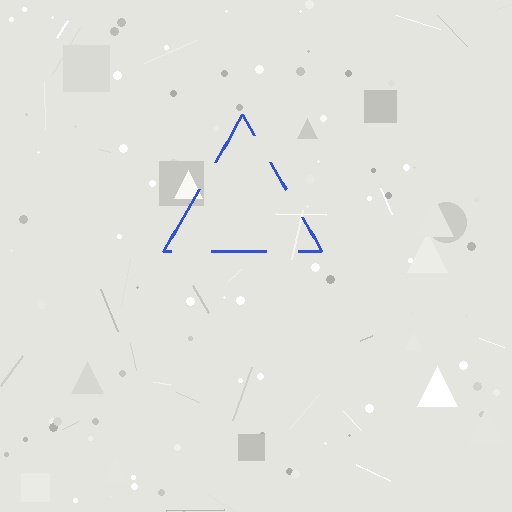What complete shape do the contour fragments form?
The contour fragments form a triangle.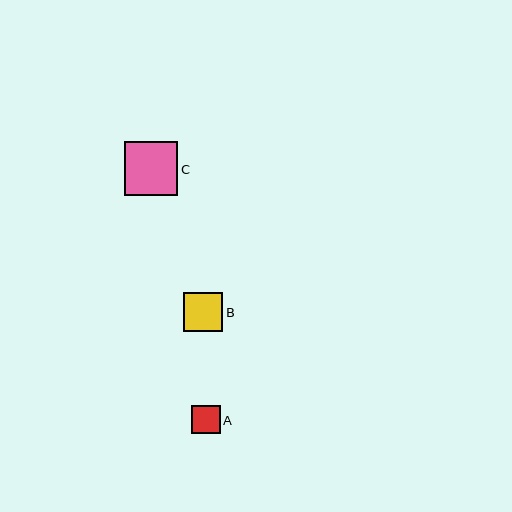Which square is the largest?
Square C is the largest with a size of approximately 53 pixels.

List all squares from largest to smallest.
From largest to smallest: C, B, A.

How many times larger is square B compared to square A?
Square B is approximately 1.4 times the size of square A.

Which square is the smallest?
Square A is the smallest with a size of approximately 29 pixels.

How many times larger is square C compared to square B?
Square C is approximately 1.4 times the size of square B.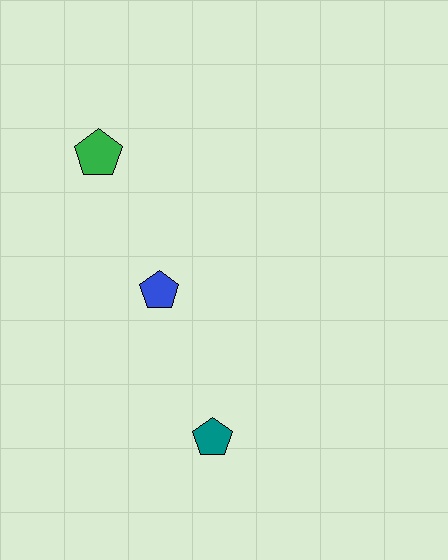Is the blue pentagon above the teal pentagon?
Yes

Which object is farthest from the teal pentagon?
The green pentagon is farthest from the teal pentagon.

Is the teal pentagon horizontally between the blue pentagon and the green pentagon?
No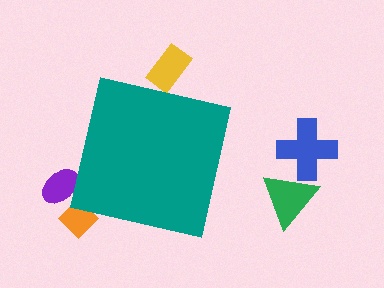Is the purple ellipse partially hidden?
Yes, the purple ellipse is partially hidden behind the teal square.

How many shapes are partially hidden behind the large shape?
3 shapes are partially hidden.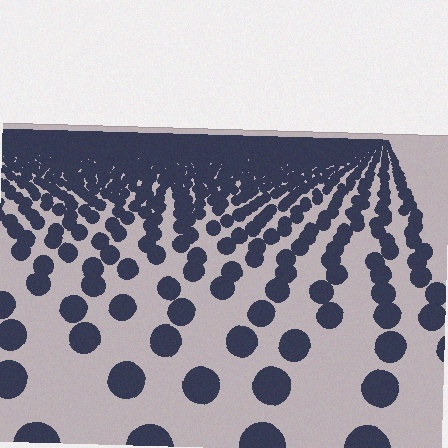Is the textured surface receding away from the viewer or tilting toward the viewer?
The surface is receding away from the viewer. Texture elements get smaller and denser toward the top.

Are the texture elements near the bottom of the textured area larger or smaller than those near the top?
Larger. Near the bottom, elements are closer to the viewer and appear at a bigger on-screen size.